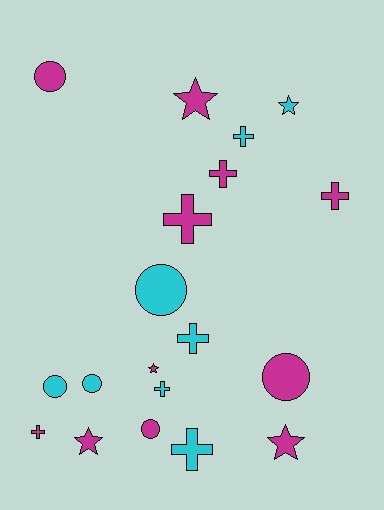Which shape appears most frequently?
Cross, with 8 objects.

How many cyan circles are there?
There are 3 cyan circles.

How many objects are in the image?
There are 19 objects.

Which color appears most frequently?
Magenta, with 11 objects.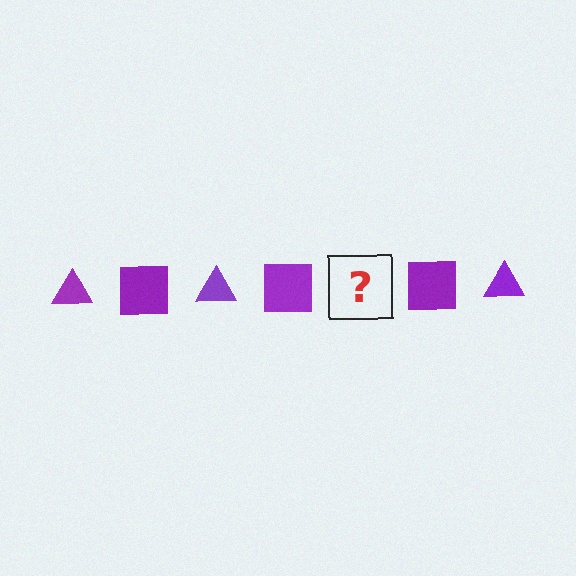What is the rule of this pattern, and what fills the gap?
The rule is that the pattern cycles through triangle, square shapes in purple. The gap should be filled with a purple triangle.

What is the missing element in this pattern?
The missing element is a purple triangle.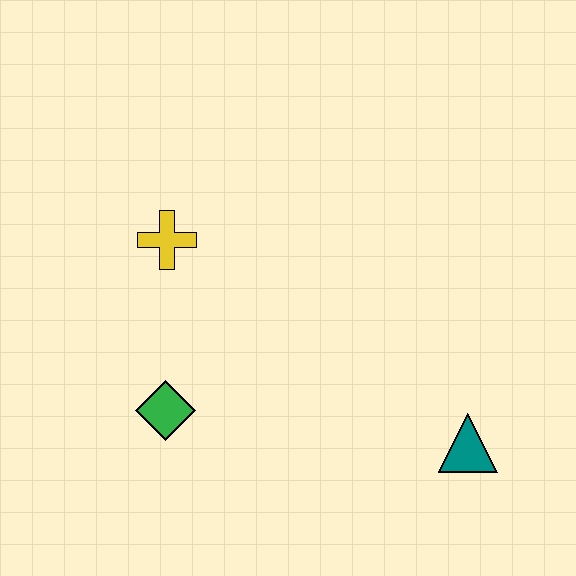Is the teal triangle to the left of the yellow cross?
No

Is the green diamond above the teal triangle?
Yes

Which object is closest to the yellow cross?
The green diamond is closest to the yellow cross.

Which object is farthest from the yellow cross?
The teal triangle is farthest from the yellow cross.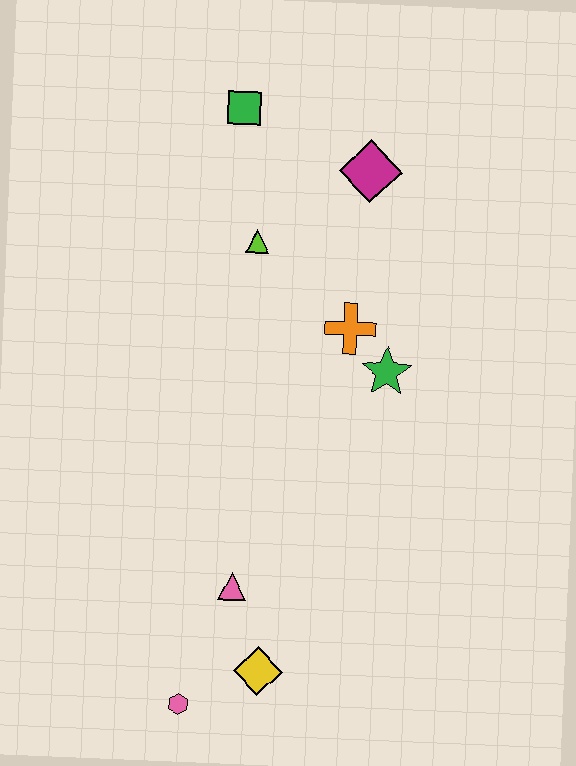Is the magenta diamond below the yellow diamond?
No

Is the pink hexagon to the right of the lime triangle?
No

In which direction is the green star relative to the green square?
The green star is below the green square.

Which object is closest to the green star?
The orange cross is closest to the green star.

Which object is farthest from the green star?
The pink hexagon is farthest from the green star.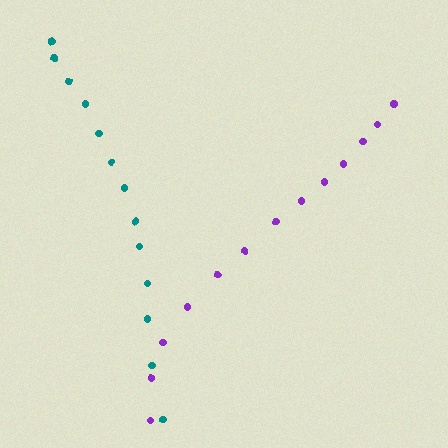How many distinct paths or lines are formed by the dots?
There are 2 distinct paths.